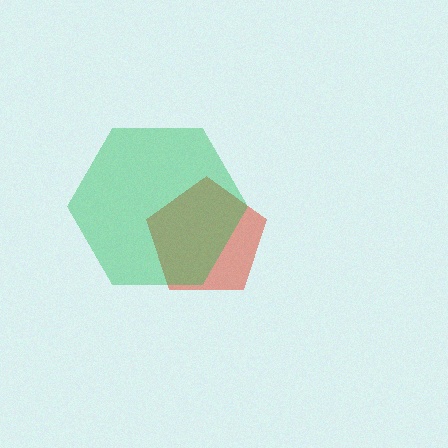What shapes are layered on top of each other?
The layered shapes are: a red pentagon, a green hexagon.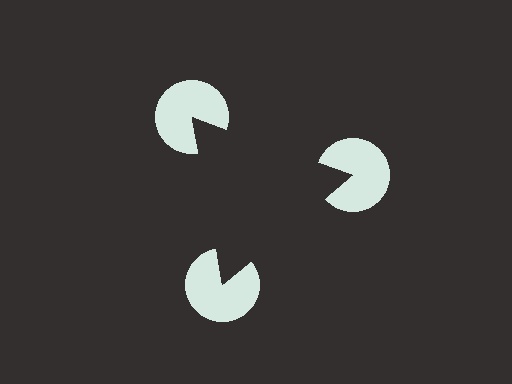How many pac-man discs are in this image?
There are 3 — one at each vertex of the illusory triangle.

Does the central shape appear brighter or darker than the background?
It typically appears slightly darker than the background, even though no actual brightness change is drawn.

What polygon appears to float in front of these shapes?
An illusory triangle — its edges are inferred from the aligned wedge cuts in the pac-man discs, not physically drawn.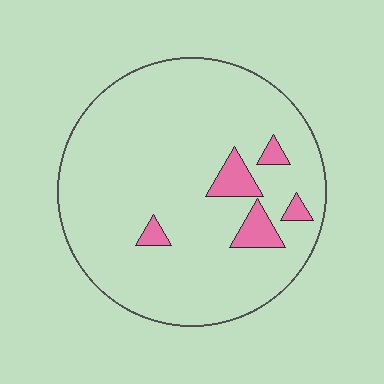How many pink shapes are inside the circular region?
5.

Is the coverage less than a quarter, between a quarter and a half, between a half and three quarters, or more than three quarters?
Less than a quarter.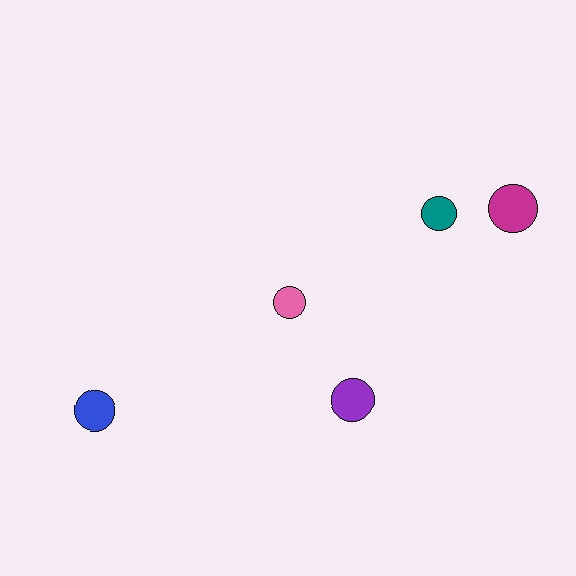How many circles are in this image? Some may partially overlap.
There are 5 circles.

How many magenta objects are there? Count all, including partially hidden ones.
There is 1 magenta object.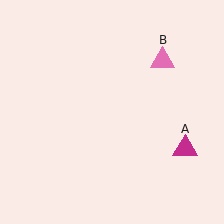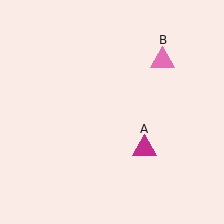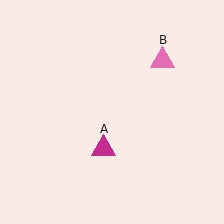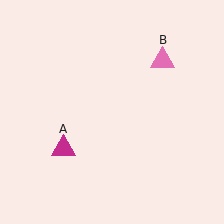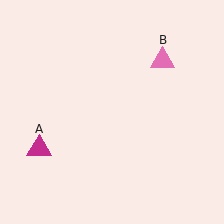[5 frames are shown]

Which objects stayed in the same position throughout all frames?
Pink triangle (object B) remained stationary.